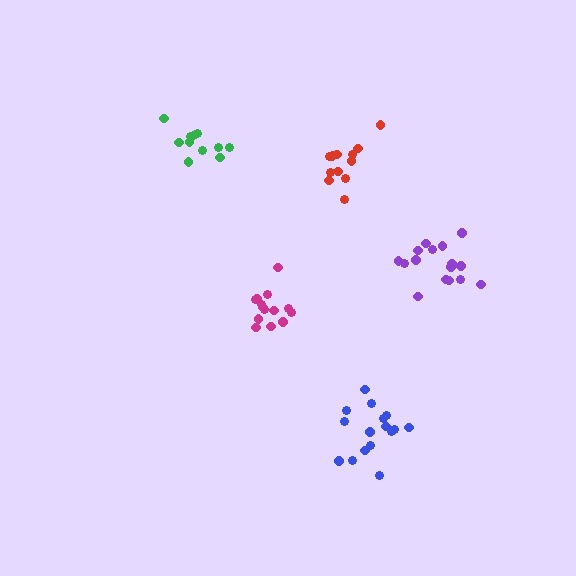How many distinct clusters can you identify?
There are 5 distinct clusters.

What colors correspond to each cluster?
The clusters are colored: purple, red, green, magenta, blue.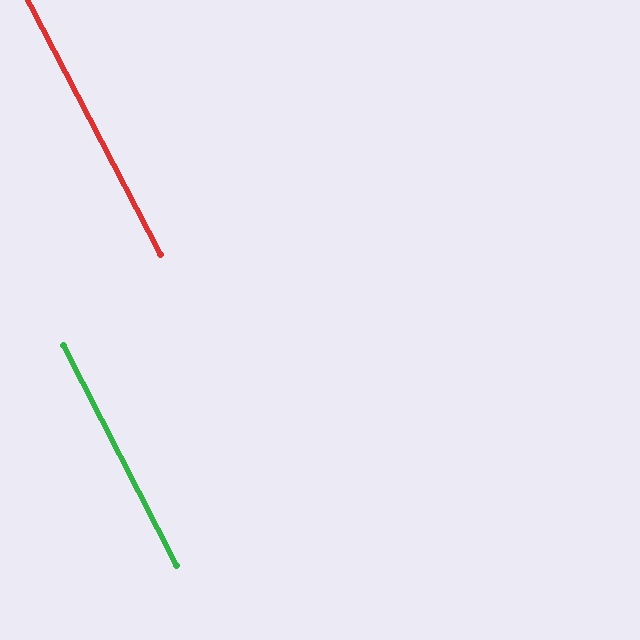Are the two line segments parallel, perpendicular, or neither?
Parallel — their directions differ by only 0.4°.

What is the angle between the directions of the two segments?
Approximately 0 degrees.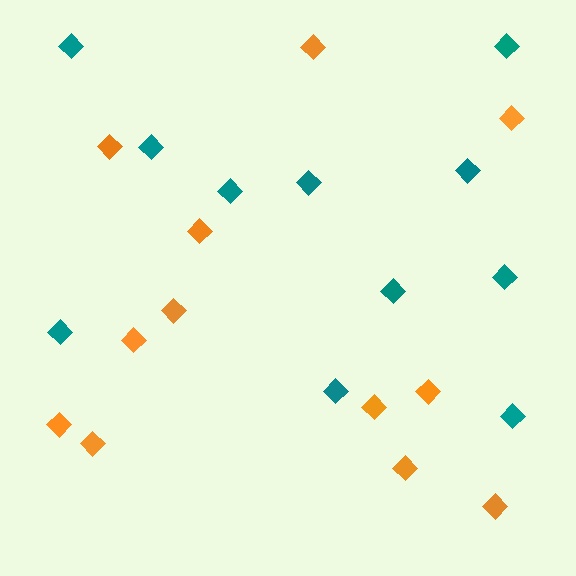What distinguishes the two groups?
There are 2 groups: one group of orange diamonds (12) and one group of teal diamonds (11).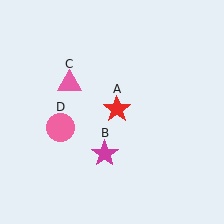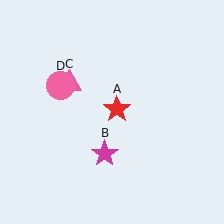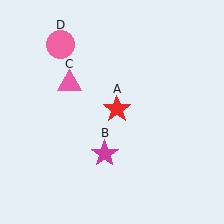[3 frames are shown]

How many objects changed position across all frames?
1 object changed position: pink circle (object D).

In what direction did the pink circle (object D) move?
The pink circle (object D) moved up.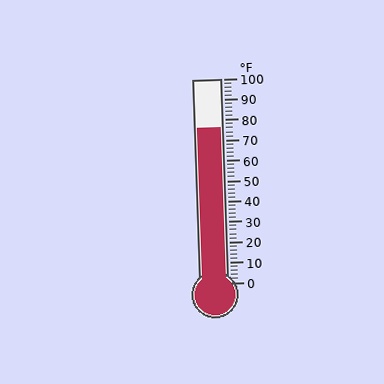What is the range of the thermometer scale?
The thermometer scale ranges from 0°F to 100°F.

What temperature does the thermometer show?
The thermometer shows approximately 76°F.